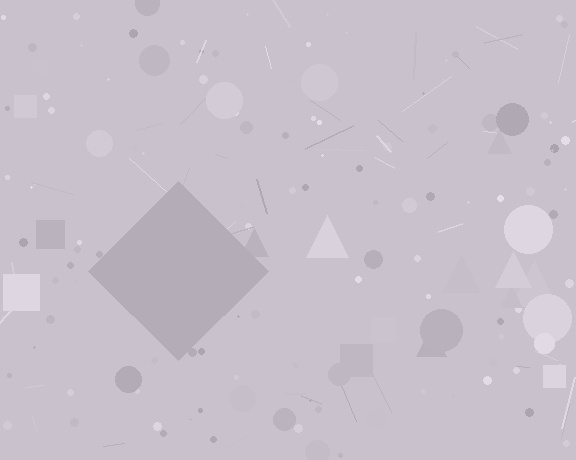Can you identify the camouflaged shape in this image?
The camouflaged shape is a diamond.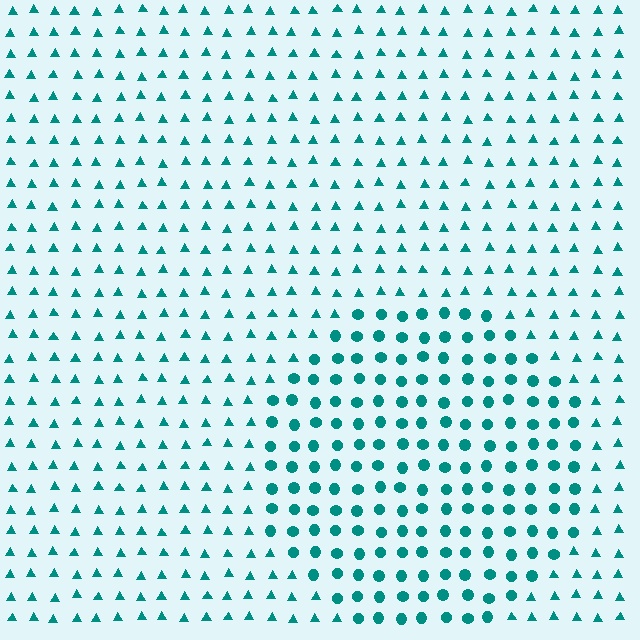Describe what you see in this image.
The image is filled with small teal elements arranged in a uniform grid. A circle-shaped region contains circles, while the surrounding area contains triangles. The boundary is defined purely by the change in element shape.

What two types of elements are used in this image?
The image uses circles inside the circle region and triangles outside it.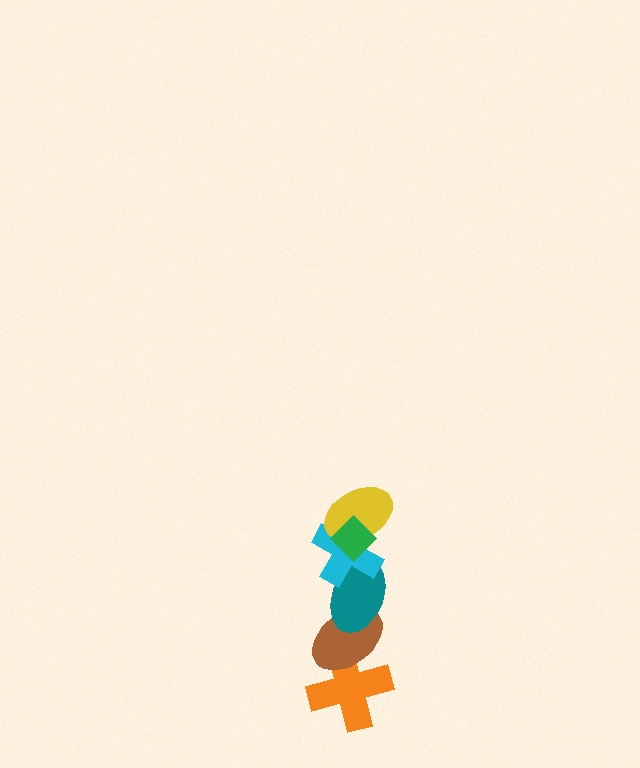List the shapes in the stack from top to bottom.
From top to bottom: the green diamond, the yellow ellipse, the cyan cross, the teal ellipse, the brown ellipse, the orange cross.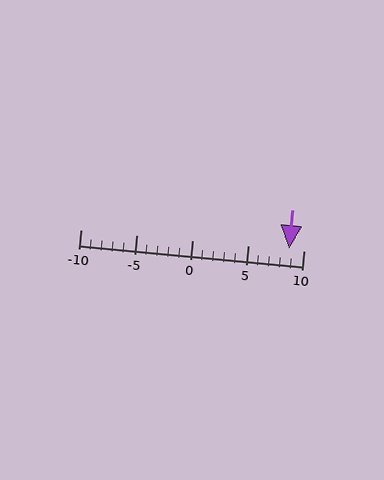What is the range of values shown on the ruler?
The ruler shows values from -10 to 10.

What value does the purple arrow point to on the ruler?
The purple arrow points to approximately 9.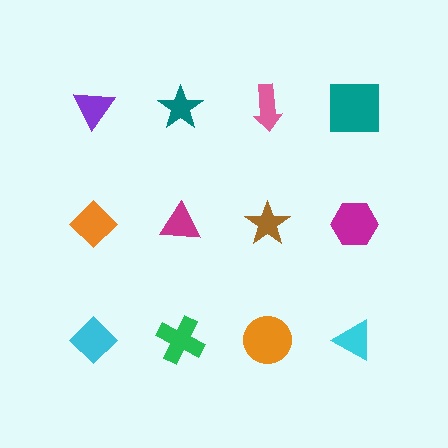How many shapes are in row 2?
4 shapes.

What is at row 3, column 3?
An orange circle.